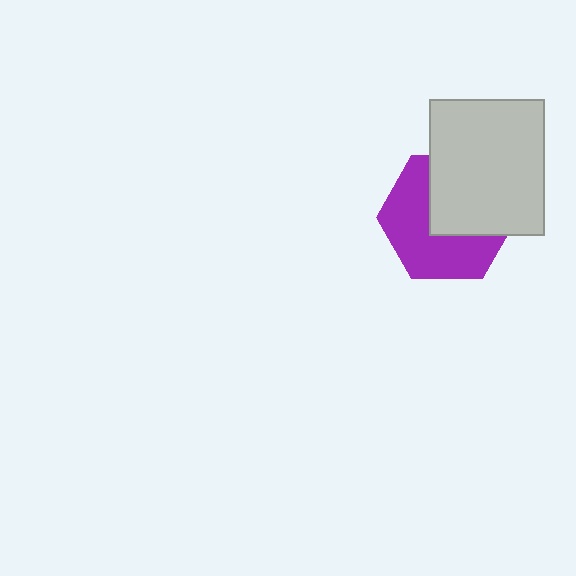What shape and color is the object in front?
The object in front is a light gray rectangle.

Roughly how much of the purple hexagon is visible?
About half of it is visible (roughly 55%).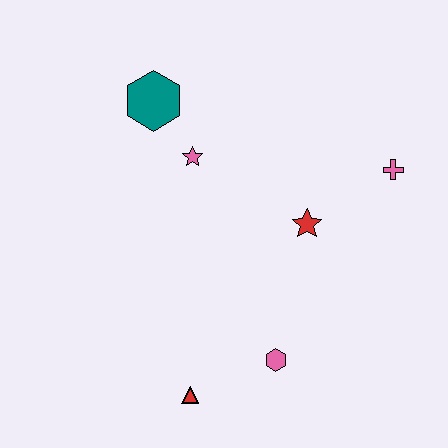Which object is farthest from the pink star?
The red triangle is farthest from the pink star.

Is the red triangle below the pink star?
Yes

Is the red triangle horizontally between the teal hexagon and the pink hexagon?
Yes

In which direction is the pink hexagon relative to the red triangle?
The pink hexagon is to the right of the red triangle.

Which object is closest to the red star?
The pink cross is closest to the red star.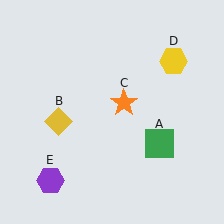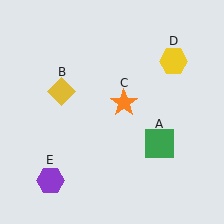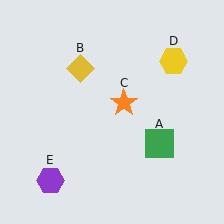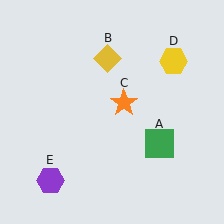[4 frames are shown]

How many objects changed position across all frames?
1 object changed position: yellow diamond (object B).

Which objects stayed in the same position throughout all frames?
Green square (object A) and orange star (object C) and yellow hexagon (object D) and purple hexagon (object E) remained stationary.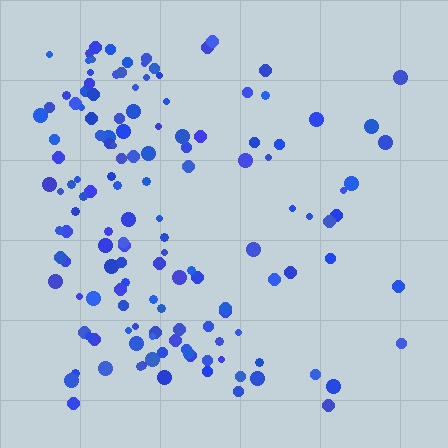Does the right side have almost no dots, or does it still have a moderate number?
Still a moderate number, just noticeably fewer than the left.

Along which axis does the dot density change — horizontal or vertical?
Horizontal.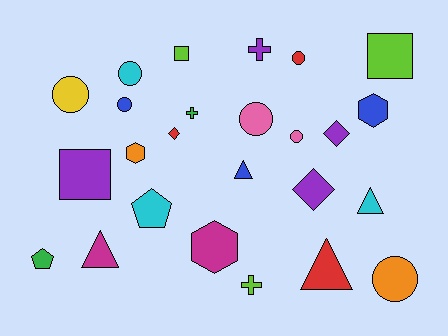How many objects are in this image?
There are 25 objects.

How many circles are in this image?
There are 7 circles.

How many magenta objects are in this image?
There are 2 magenta objects.